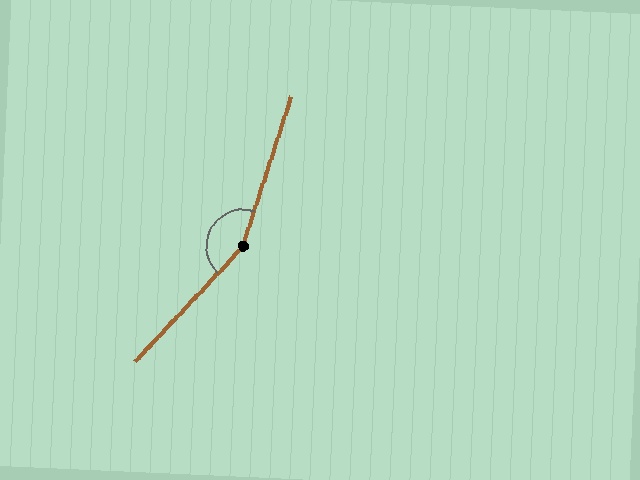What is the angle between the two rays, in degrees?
Approximately 155 degrees.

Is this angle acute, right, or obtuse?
It is obtuse.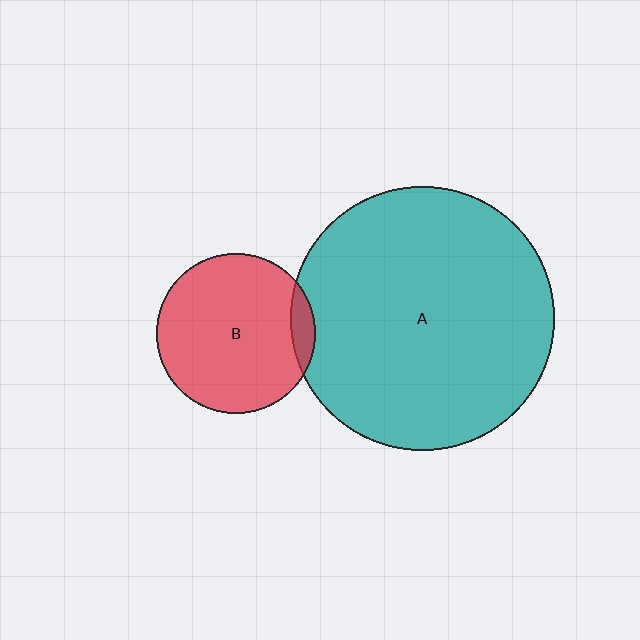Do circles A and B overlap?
Yes.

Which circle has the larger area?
Circle A (teal).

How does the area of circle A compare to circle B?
Approximately 2.8 times.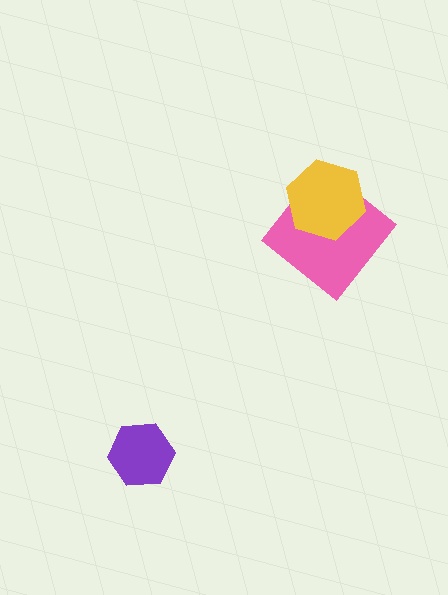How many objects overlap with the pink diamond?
1 object overlaps with the pink diamond.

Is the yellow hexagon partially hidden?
No, no other shape covers it.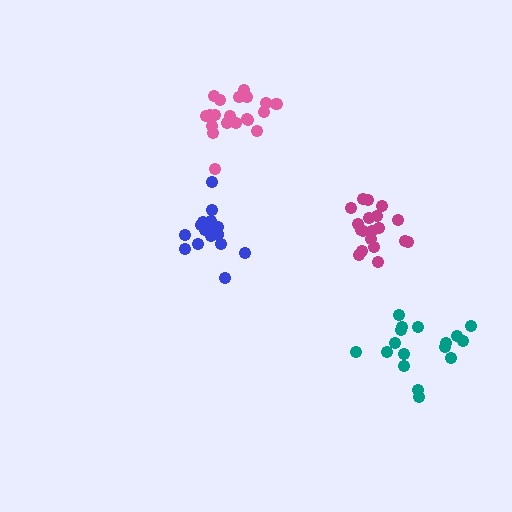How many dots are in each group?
Group 1: 19 dots, Group 2: 20 dots, Group 3: 17 dots, Group 4: 17 dots (73 total).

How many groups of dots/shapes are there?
There are 4 groups.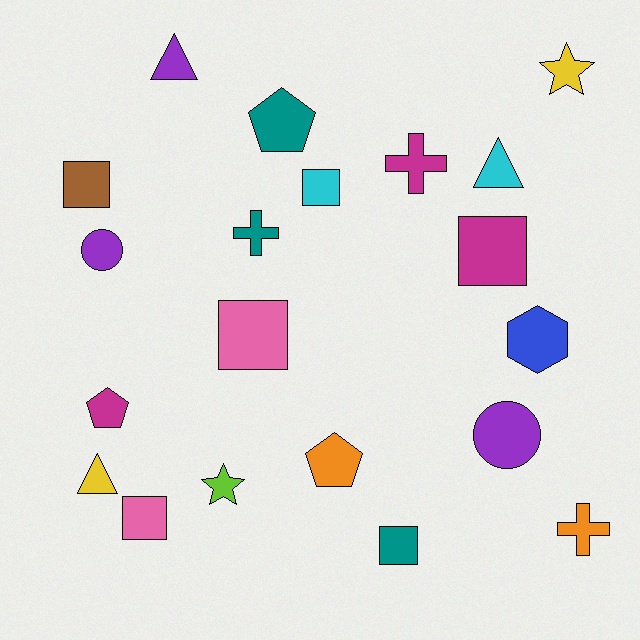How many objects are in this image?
There are 20 objects.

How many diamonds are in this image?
There are no diamonds.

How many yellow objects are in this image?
There are 2 yellow objects.